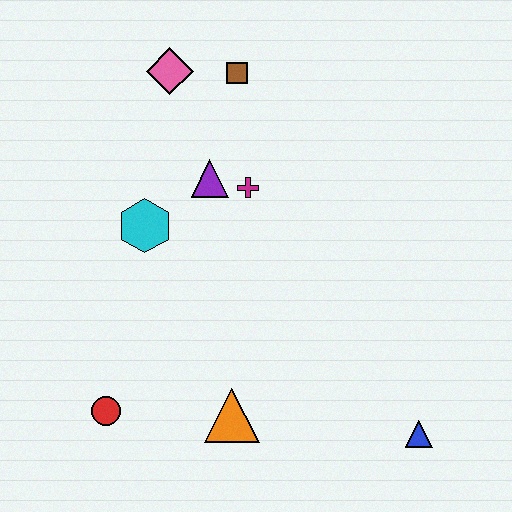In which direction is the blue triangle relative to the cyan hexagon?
The blue triangle is to the right of the cyan hexagon.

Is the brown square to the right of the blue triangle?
No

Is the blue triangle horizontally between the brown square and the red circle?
No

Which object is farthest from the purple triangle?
The blue triangle is farthest from the purple triangle.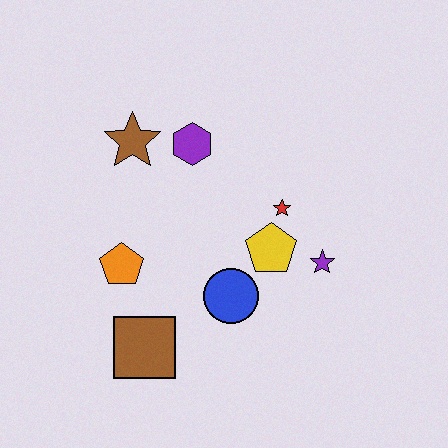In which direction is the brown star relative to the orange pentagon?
The brown star is above the orange pentagon.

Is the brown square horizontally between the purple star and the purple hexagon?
No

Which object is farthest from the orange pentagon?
The purple star is farthest from the orange pentagon.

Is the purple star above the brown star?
No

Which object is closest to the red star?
The yellow pentagon is closest to the red star.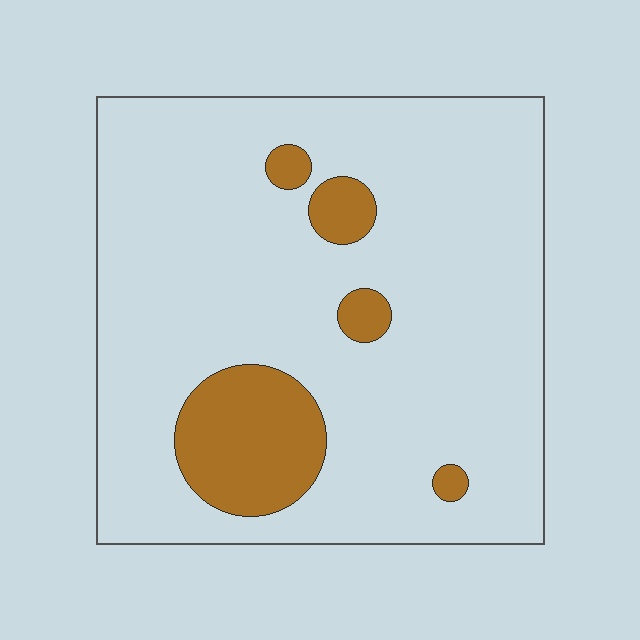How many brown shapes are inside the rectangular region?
5.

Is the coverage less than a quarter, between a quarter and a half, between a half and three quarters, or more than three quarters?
Less than a quarter.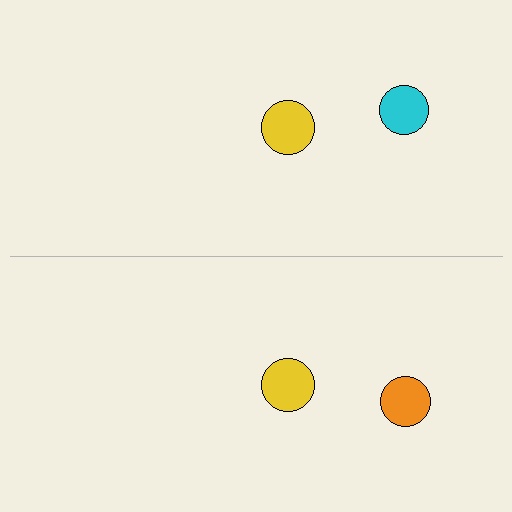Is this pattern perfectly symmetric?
No, the pattern is not perfectly symmetric. The orange circle on the bottom side breaks the symmetry — its mirror counterpart is cyan.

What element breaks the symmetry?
The orange circle on the bottom side breaks the symmetry — its mirror counterpart is cyan.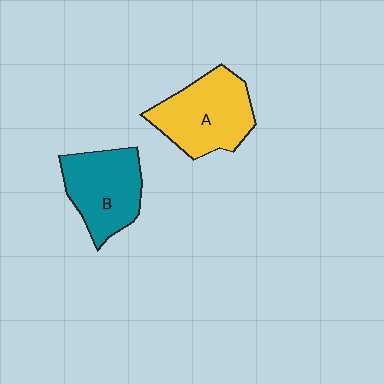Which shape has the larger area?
Shape A (yellow).